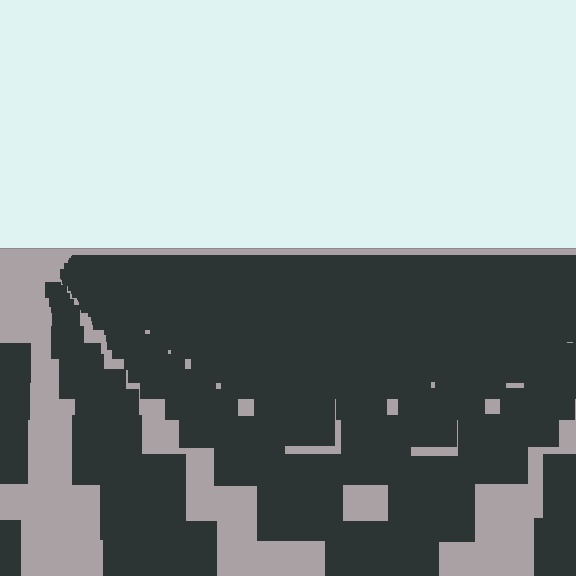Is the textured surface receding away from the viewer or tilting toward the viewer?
The surface is receding away from the viewer. Texture elements get smaller and denser toward the top.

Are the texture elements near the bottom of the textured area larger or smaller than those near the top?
Larger. Near the bottom, elements are closer to the viewer and appear at a bigger on-screen size.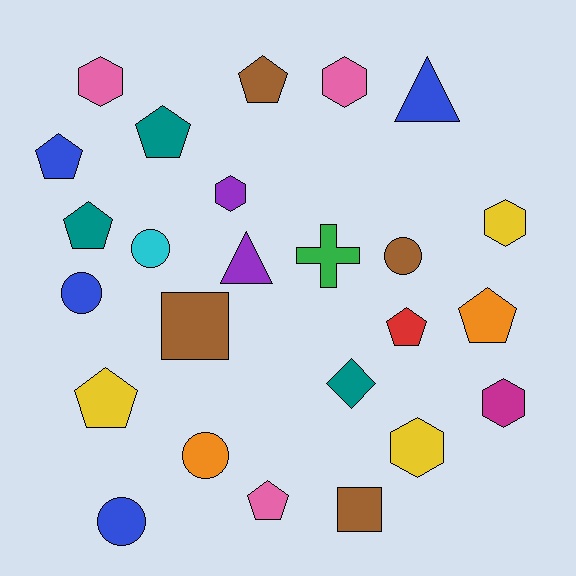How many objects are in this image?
There are 25 objects.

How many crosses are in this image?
There is 1 cross.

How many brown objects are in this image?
There are 4 brown objects.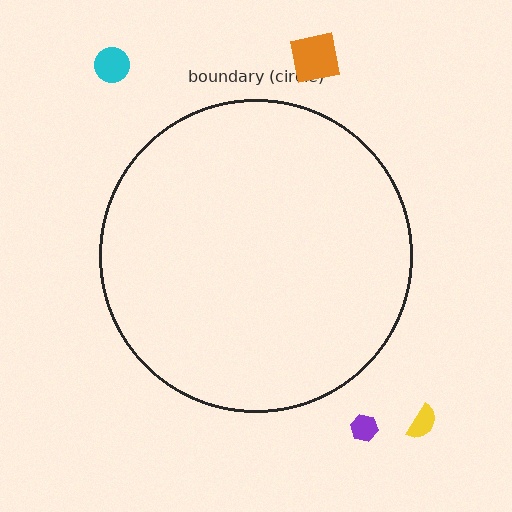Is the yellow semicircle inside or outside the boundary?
Outside.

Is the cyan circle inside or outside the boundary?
Outside.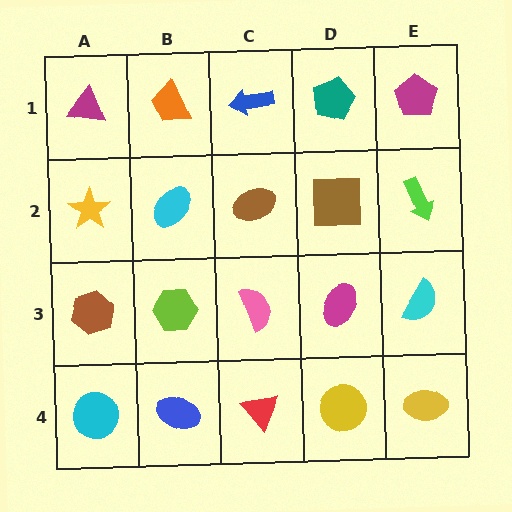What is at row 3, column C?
A pink semicircle.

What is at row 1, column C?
A blue arrow.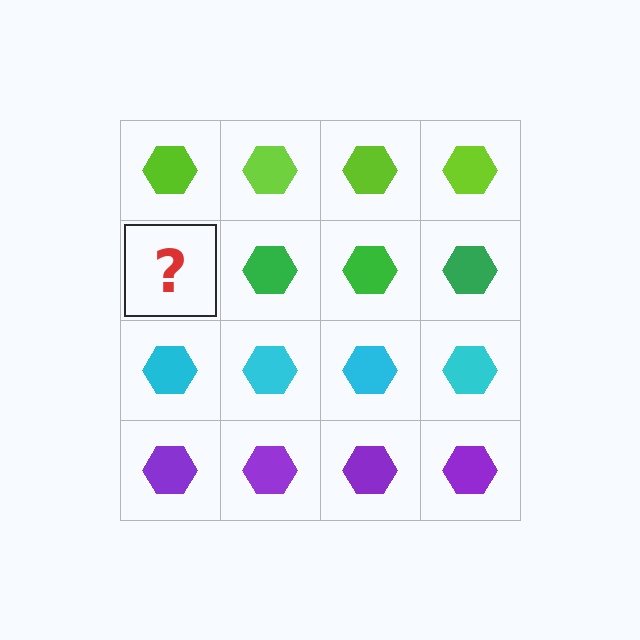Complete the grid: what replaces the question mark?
The question mark should be replaced with a green hexagon.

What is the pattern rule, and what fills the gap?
The rule is that each row has a consistent color. The gap should be filled with a green hexagon.